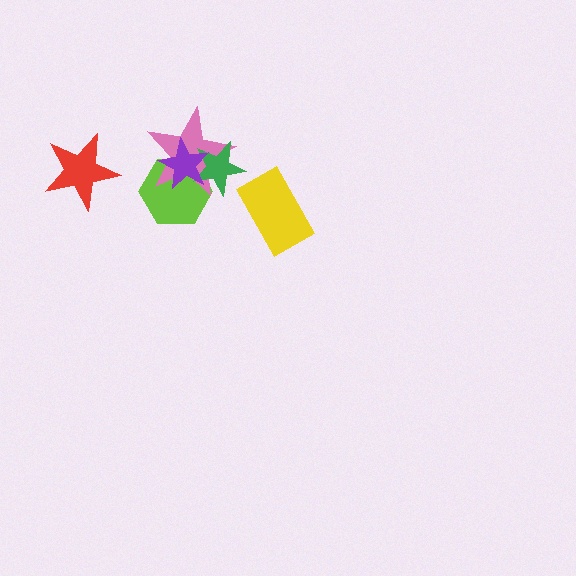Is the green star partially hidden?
Yes, it is partially covered by another shape.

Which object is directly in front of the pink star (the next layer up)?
The green star is directly in front of the pink star.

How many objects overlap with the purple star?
3 objects overlap with the purple star.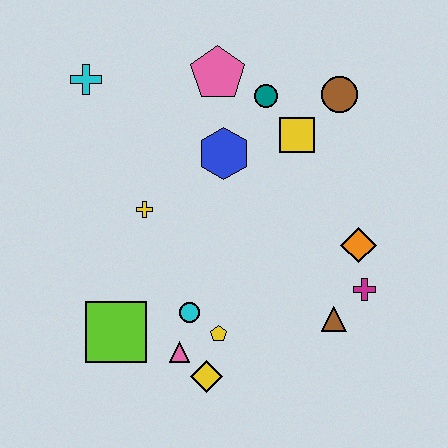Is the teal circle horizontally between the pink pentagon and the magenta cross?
Yes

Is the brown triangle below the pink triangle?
No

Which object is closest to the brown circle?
The yellow square is closest to the brown circle.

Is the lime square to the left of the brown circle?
Yes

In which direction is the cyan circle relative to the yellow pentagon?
The cyan circle is to the left of the yellow pentagon.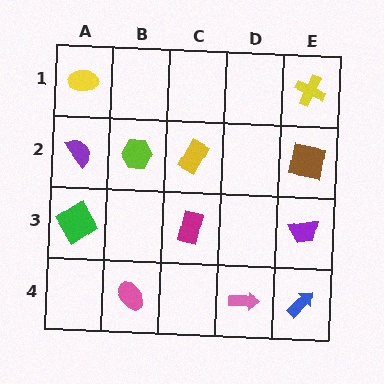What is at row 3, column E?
A purple trapezoid.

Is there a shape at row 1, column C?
No, that cell is empty.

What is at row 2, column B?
A lime hexagon.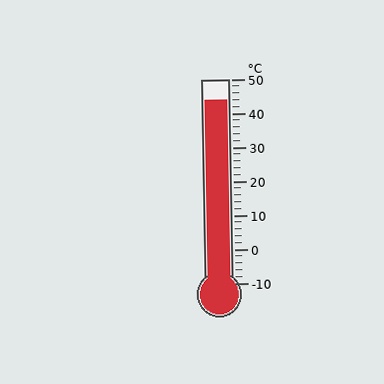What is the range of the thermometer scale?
The thermometer scale ranges from -10°C to 50°C.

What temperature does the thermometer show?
The thermometer shows approximately 44°C.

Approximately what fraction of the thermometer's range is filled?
The thermometer is filled to approximately 90% of its range.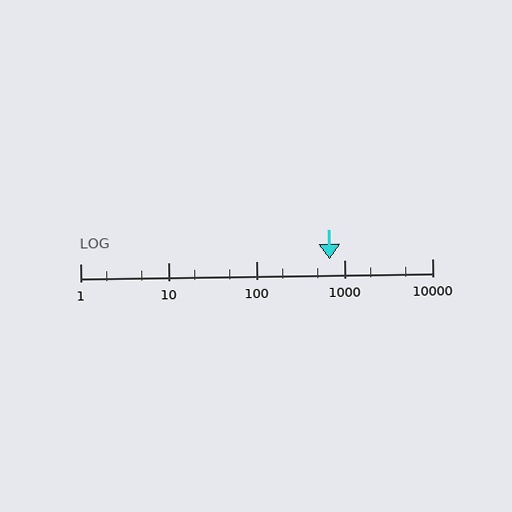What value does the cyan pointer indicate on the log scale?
The pointer indicates approximately 690.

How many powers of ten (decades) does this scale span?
The scale spans 4 decades, from 1 to 10000.